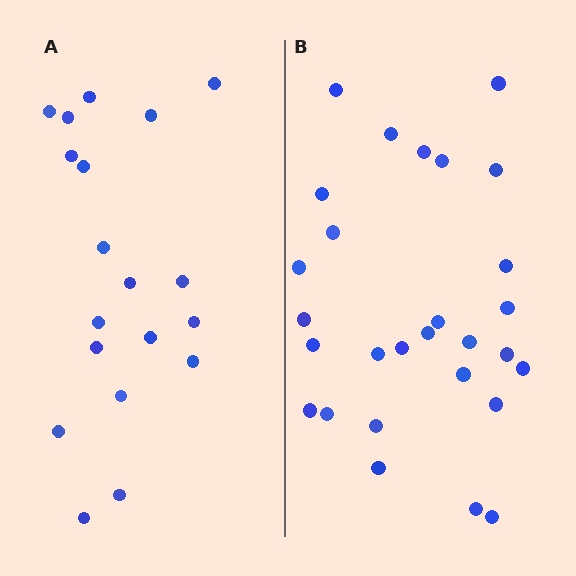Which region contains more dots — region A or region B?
Region B (the right region) has more dots.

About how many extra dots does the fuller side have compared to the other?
Region B has roughly 8 or so more dots than region A.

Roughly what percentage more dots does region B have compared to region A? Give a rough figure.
About 45% more.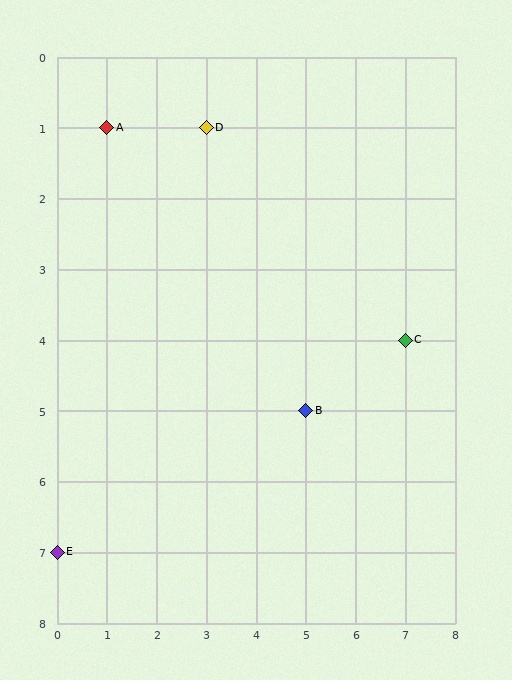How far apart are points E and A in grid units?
Points E and A are 1 column and 6 rows apart (about 6.1 grid units diagonally).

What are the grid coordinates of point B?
Point B is at grid coordinates (5, 5).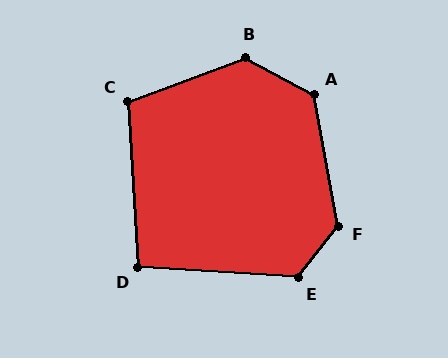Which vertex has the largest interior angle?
F, at approximately 132 degrees.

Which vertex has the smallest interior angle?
D, at approximately 97 degrees.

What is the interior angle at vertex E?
Approximately 124 degrees (obtuse).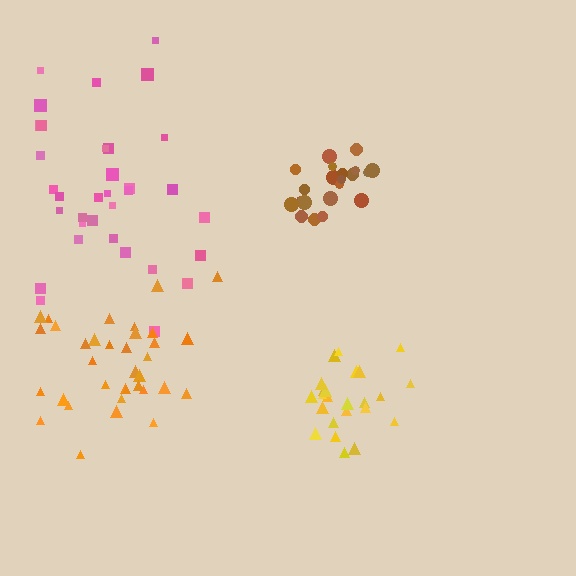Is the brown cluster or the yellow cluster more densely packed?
Brown.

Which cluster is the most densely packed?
Brown.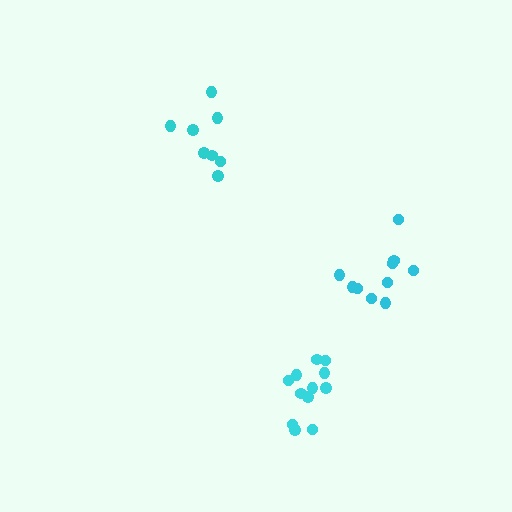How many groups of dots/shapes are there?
There are 3 groups.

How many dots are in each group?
Group 1: 8 dots, Group 2: 12 dots, Group 3: 10 dots (30 total).